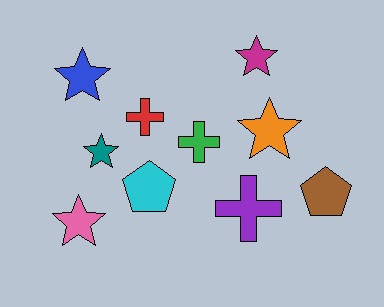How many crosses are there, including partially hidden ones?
There are 3 crosses.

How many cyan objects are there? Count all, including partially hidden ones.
There is 1 cyan object.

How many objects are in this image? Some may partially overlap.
There are 10 objects.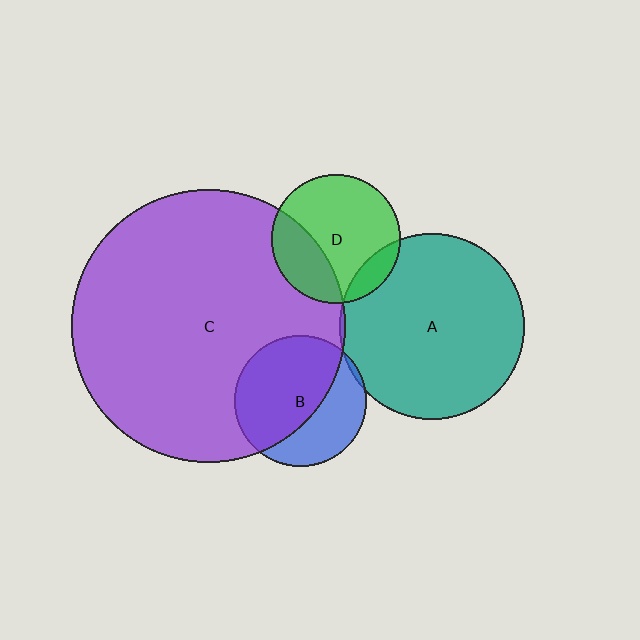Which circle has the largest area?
Circle C (purple).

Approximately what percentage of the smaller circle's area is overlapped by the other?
Approximately 10%.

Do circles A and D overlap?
Yes.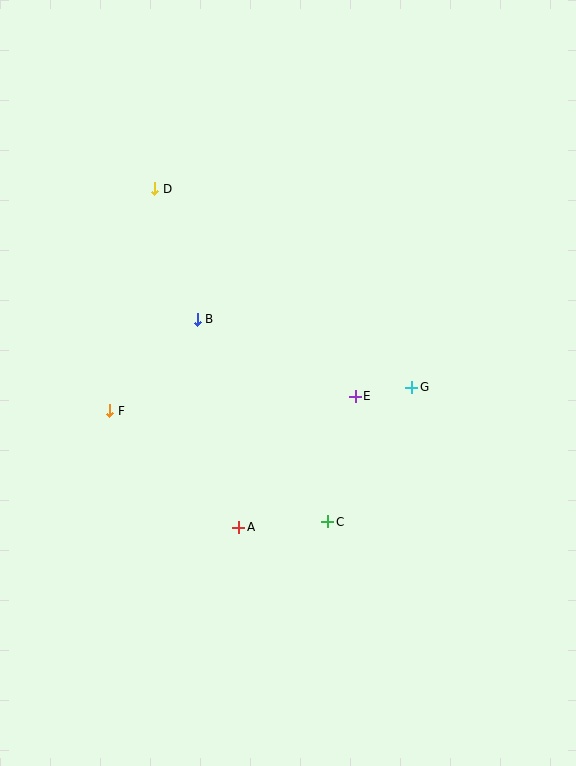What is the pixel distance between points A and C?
The distance between A and C is 89 pixels.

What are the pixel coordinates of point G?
Point G is at (412, 387).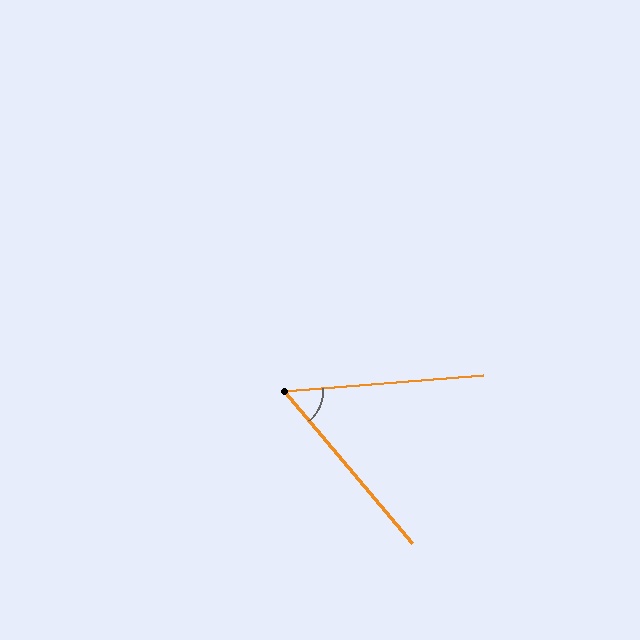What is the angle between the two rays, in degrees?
Approximately 54 degrees.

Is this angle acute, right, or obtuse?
It is acute.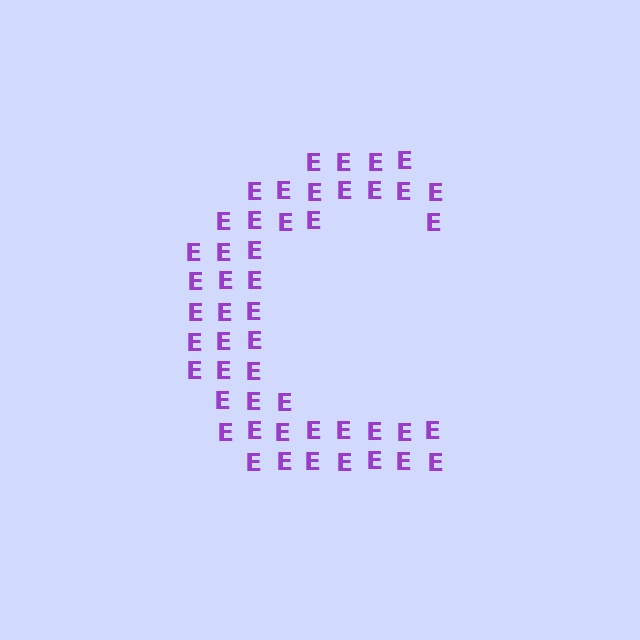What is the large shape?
The large shape is the letter C.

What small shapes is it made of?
It is made of small letter E's.